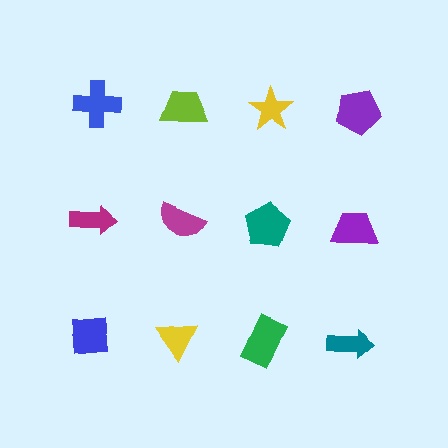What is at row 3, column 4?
A teal arrow.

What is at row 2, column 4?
A purple trapezoid.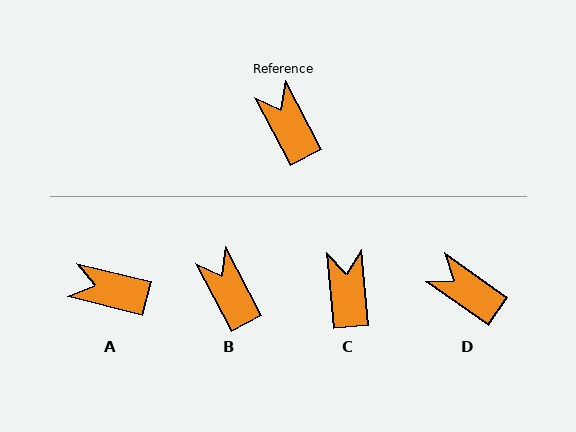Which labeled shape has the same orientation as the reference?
B.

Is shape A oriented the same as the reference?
No, it is off by about 48 degrees.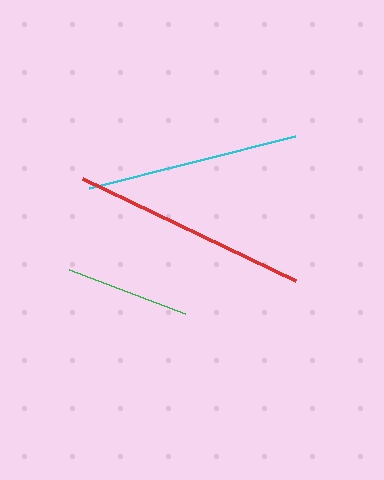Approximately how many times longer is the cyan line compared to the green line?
The cyan line is approximately 1.7 times the length of the green line.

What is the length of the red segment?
The red segment is approximately 236 pixels long.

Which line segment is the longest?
The red line is the longest at approximately 236 pixels.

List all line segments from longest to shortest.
From longest to shortest: red, cyan, green.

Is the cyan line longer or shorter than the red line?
The red line is longer than the cyan line.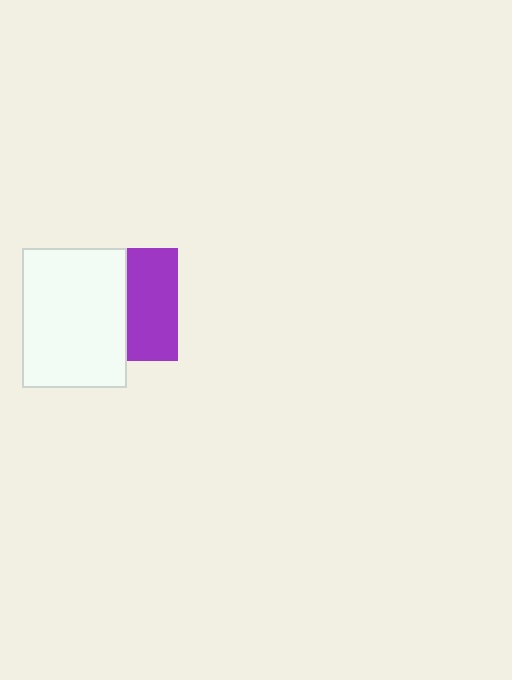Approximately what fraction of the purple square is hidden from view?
Roughly 55% of the purple square is hidden behind the white rectangle.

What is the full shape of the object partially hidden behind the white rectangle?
The partially hidden object is a purple square.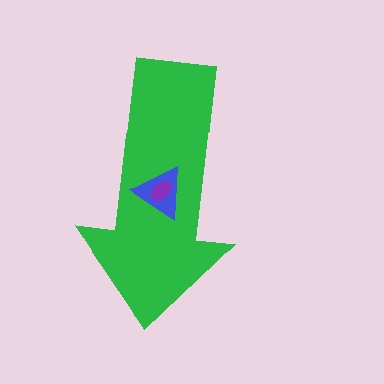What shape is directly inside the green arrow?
The blue triangle.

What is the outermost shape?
The green arrow.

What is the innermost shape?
The purple ellipse.